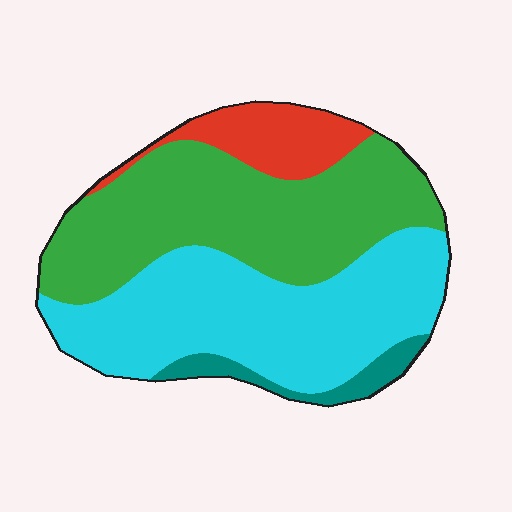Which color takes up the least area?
Teal, at roughly 5%.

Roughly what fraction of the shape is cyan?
Cyan takes up about two fifths (2/5) of the shape.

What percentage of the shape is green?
Green takes up about two fifths (2/5) of the shape.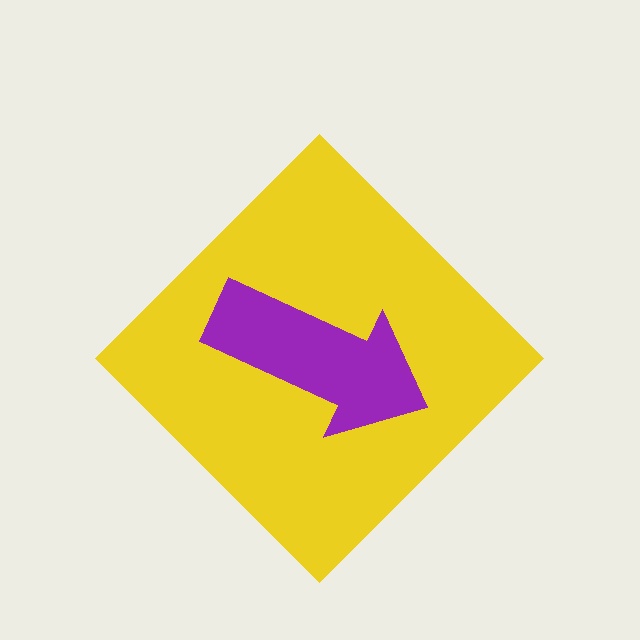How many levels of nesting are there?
2.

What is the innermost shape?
The purple arrow.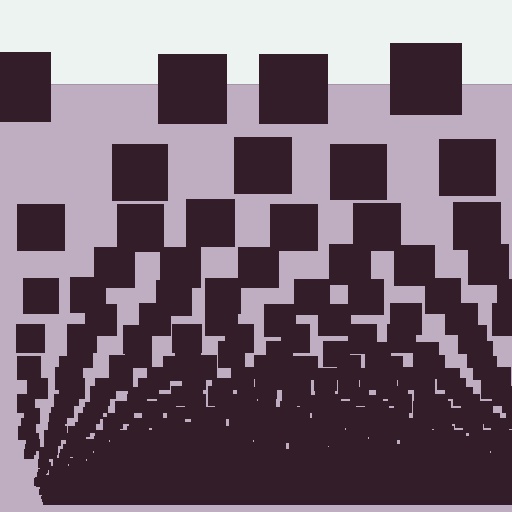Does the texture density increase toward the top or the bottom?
Density increases toward the bottom.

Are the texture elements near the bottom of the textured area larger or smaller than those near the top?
Smaller. The gradient is inverted — elements near the bottom are smaller and denser.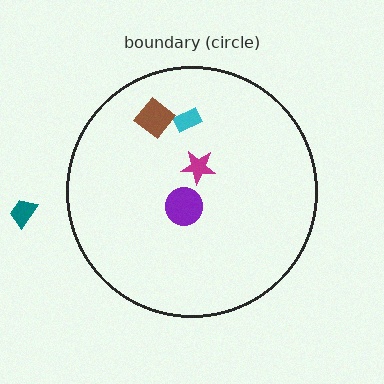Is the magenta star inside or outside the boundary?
Inside.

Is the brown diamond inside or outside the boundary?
Inside.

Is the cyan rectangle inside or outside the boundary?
Inside.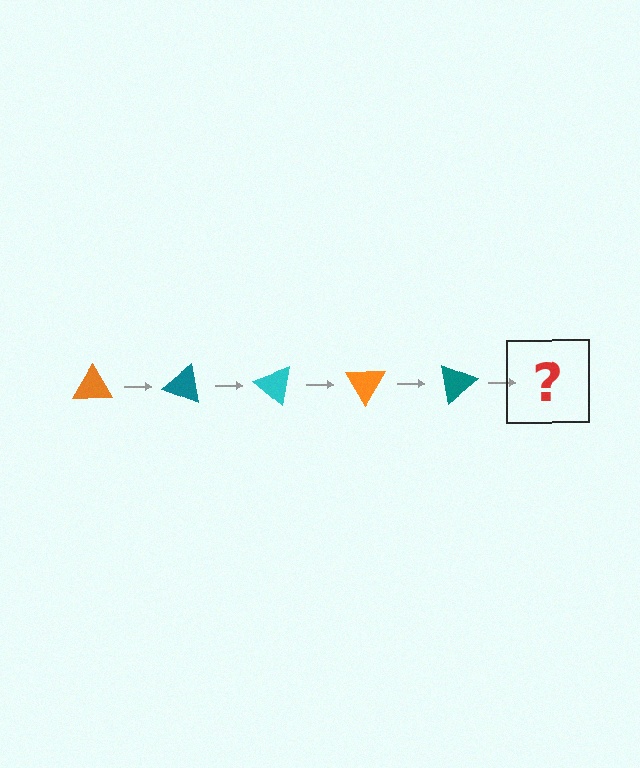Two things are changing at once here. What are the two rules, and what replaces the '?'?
The two rules are that it rotates 20 degrees each step and the color cycles through orange, teal, and cyan. The '?' should be a cyan triangle, rotated 100 degrees from the start.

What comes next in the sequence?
The next element should be a cyan triangle, rotated 100 degrees from the start.